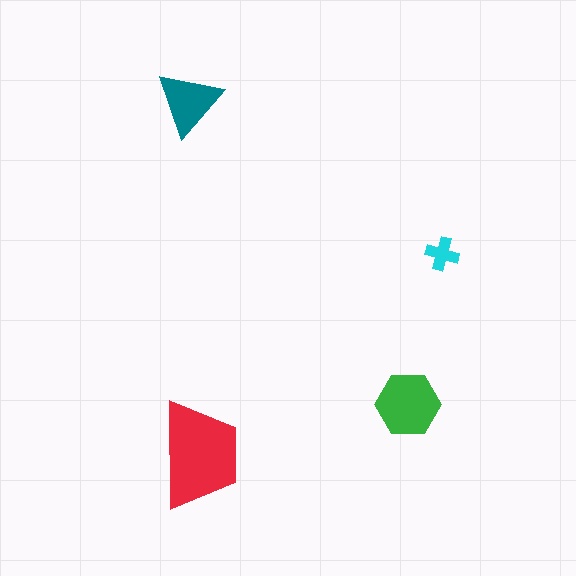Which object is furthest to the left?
The teal triangle is leftmost.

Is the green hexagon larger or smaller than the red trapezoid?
Smaller.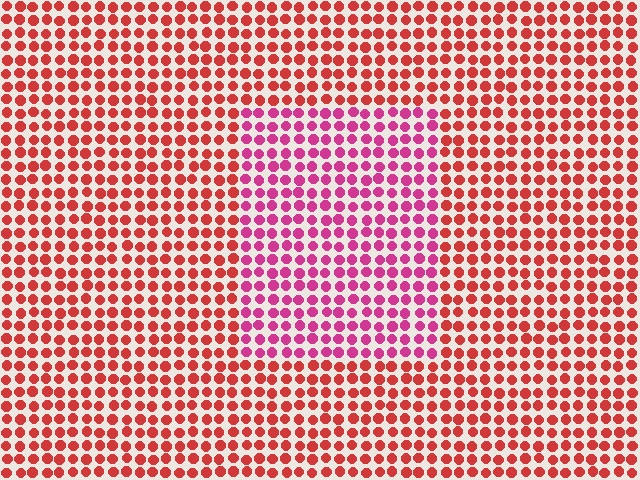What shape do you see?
I see a rectangle.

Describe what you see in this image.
The image is filled with small red elements in a uniform arrangement. A rectangle-shaped region is visible where the elements are tinted to a slightly different hue, forming a subtle color boundary.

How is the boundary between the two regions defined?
The boundary is defined purely by a slight shift in hue (about 35 degrees). Spacing, size, and orientation are identical on both sides.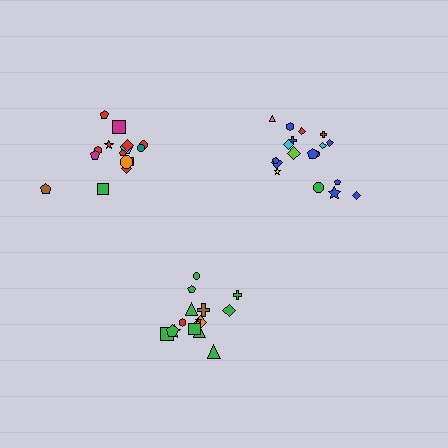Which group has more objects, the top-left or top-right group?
The top-right group.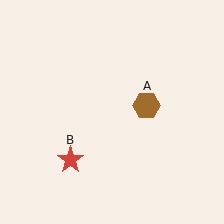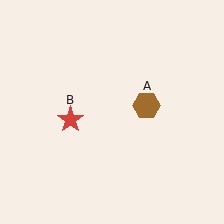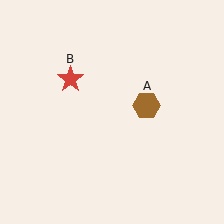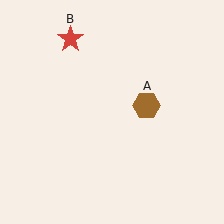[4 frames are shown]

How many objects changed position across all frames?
1 object changed position: red star (object B).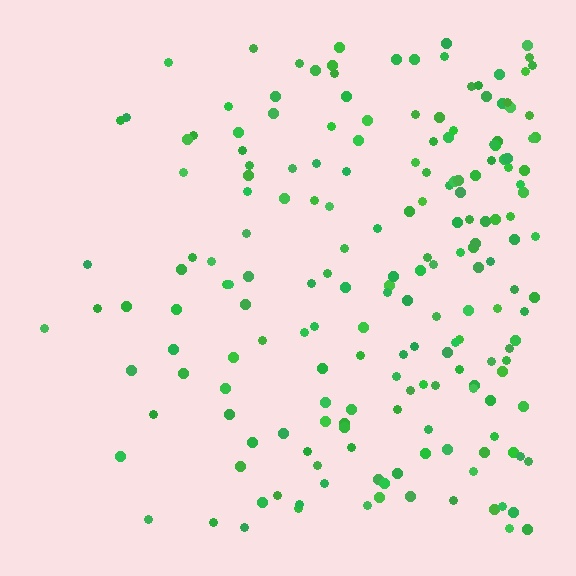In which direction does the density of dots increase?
From left to right, with the right side densest.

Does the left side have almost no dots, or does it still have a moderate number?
Still a moderate number, just noticeably fewer than the right.